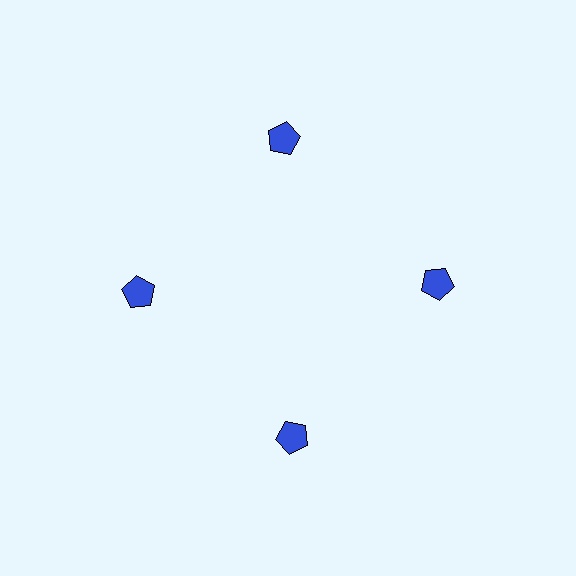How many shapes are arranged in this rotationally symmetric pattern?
There are 4 shapes, arranged in 4 groups of 1.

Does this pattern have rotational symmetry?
Yes, this pattern has 4-fold rotational symmetry. It looks the same after rotating 90 degrees around the center.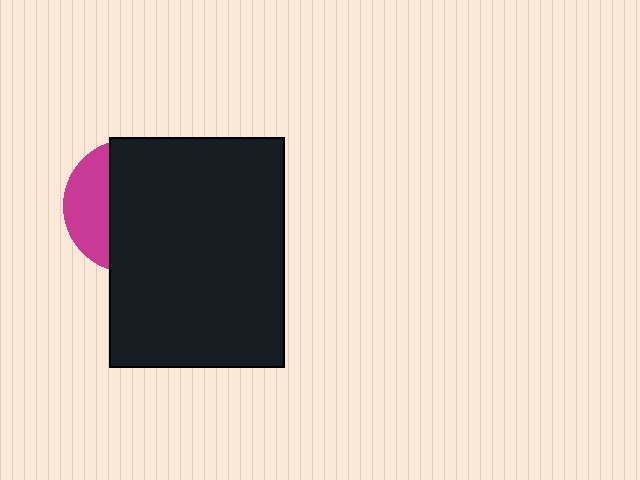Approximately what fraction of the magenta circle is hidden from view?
Roughly 69% of the magenta circle is hidden behind the black rectangle.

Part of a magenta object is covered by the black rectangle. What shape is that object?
It is a circle.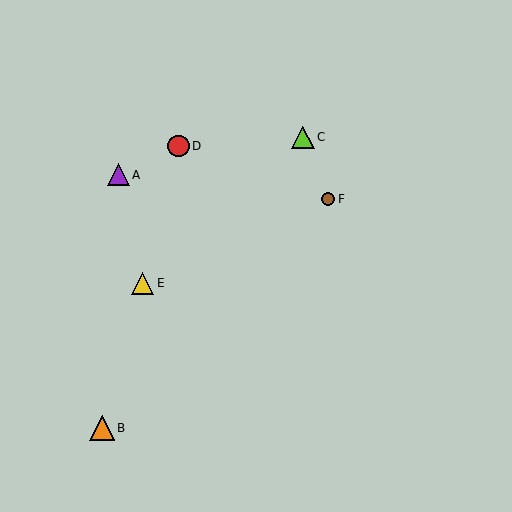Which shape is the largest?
The orange triangle (labeled B) is the largest.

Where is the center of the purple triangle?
The center of the purple triangle is at (118, 175).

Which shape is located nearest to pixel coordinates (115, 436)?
The orange triangle (labeled B) at (102, 428) is nearest to that location.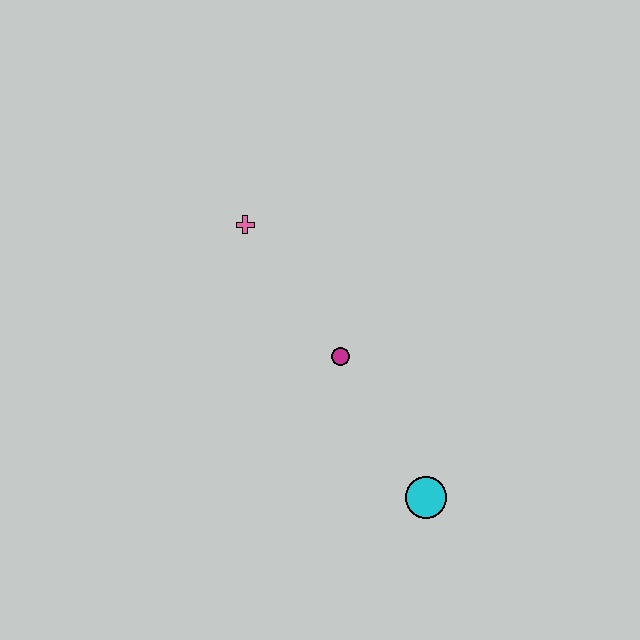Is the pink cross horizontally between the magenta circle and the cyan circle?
No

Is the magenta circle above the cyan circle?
Yes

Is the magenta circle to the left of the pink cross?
No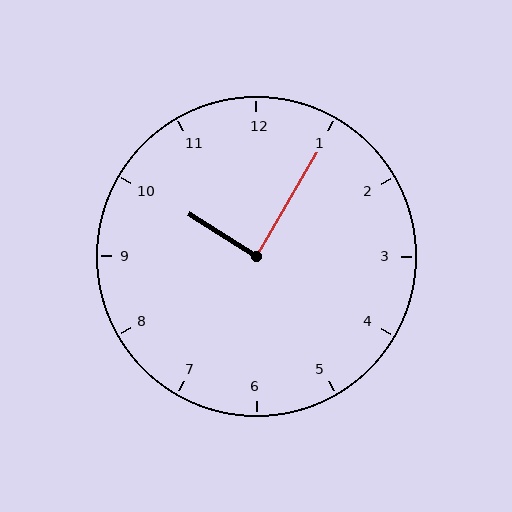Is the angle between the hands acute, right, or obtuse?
It is right.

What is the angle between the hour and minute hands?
Approximately 88 degrees.